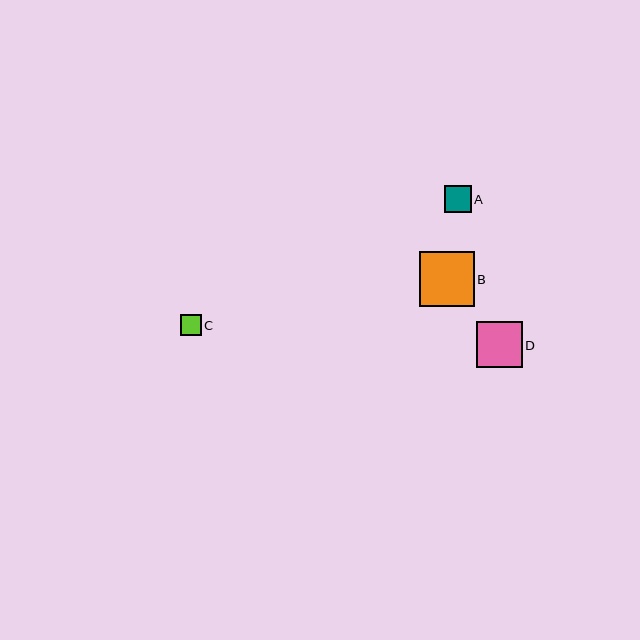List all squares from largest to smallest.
From largest to smallest: B, D, A, C.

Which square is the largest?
Square B is the largest with a size of approximately 55 pixels.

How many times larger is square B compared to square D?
Square B is approximately 1.2 times the size of square D.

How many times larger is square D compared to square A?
Square D is approximately 1.7 times the size of square A.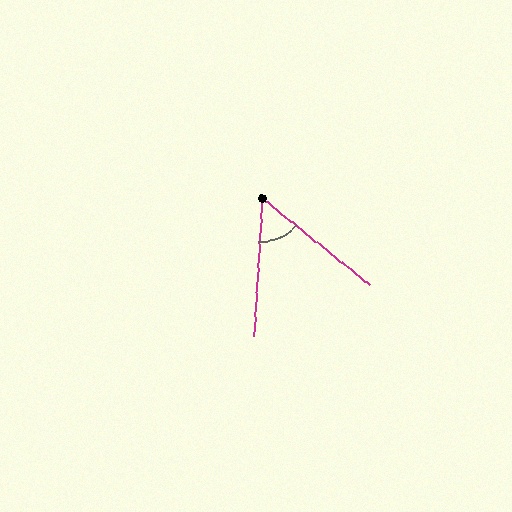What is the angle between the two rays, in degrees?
Approximately 55 degrees.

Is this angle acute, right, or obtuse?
It is acute.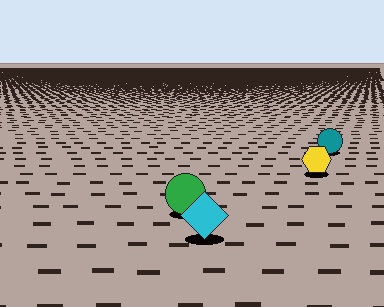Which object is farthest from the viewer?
The teal circle is farthest from the viewer. It appears smaller and the ground texture around it is denser.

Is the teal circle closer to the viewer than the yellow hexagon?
No. The yellow hexagon is closer — you can tell from the texture gradient: the ground texture is coarser near it.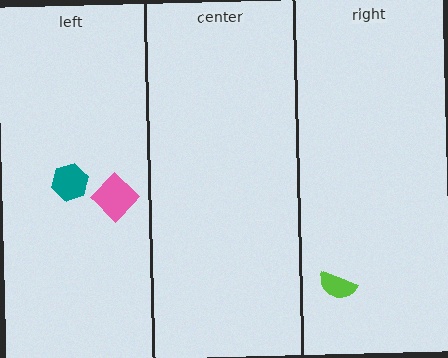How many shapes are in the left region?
2.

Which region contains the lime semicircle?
The right region.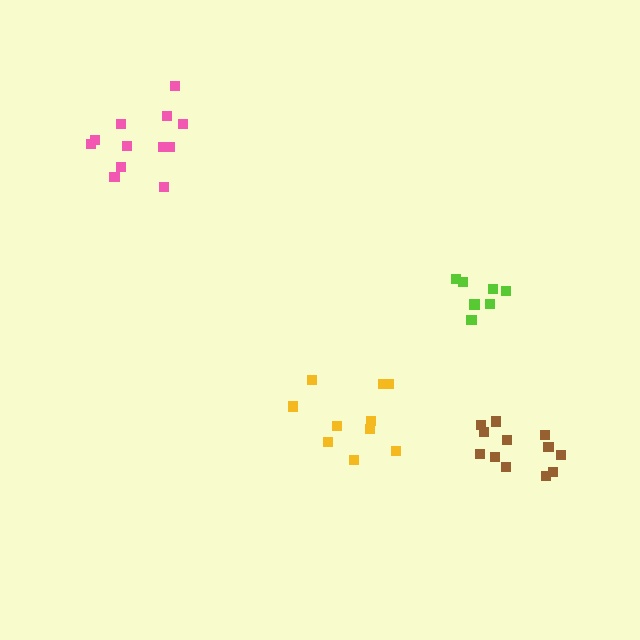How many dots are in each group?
Group 1: 7 dots, Group 2: 12 dots, Group 3: 10 dots, Group 4: 12 dots (41 total).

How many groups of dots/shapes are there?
There are 4 groups.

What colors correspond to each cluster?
The clusters are colored: lime, pink, yellow, brown.